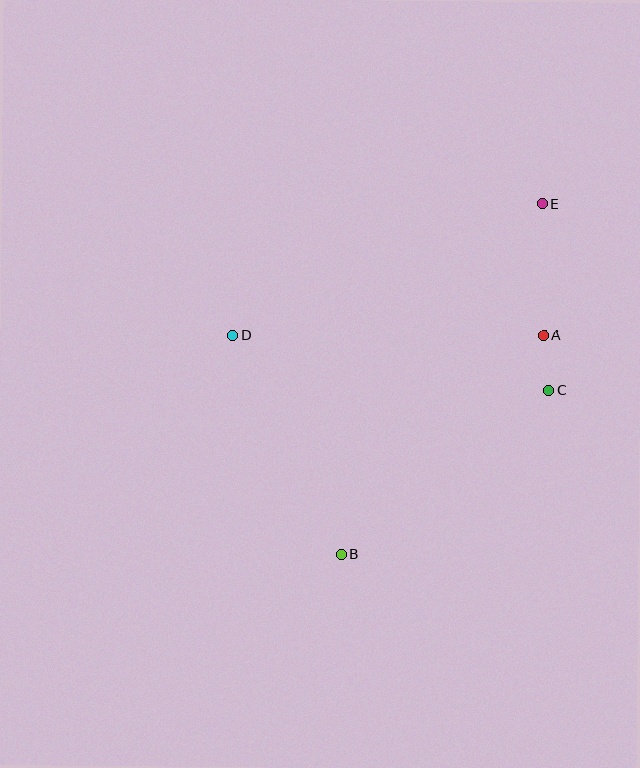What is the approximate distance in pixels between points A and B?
The distance between A and B is approximately 298 pixels.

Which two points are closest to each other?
Points A and C are closest to each other.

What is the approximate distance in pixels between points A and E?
The distance between A and E is approximately 132 pixels.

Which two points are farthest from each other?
Points B and E are farthest from each other.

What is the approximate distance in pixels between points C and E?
The distance between C and E is approximately 187 pixels.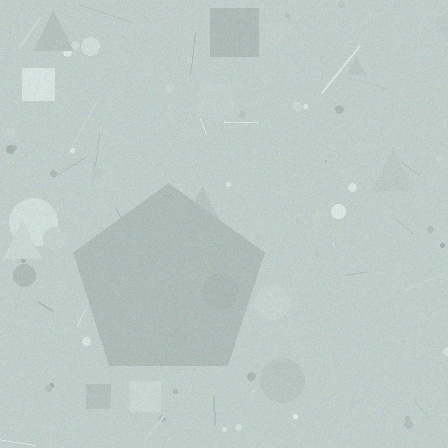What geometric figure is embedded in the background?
A pentagon is embedded in the background.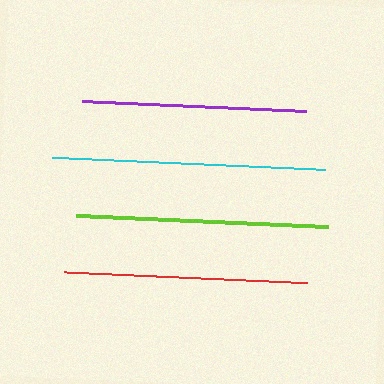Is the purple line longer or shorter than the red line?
The red line is longer than the purple line.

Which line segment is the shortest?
The purple line is the shortest at approximately 224 pixels.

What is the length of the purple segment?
The purple segment is approximately 224 pixels long.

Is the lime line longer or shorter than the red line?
The lime line is longer than the red line.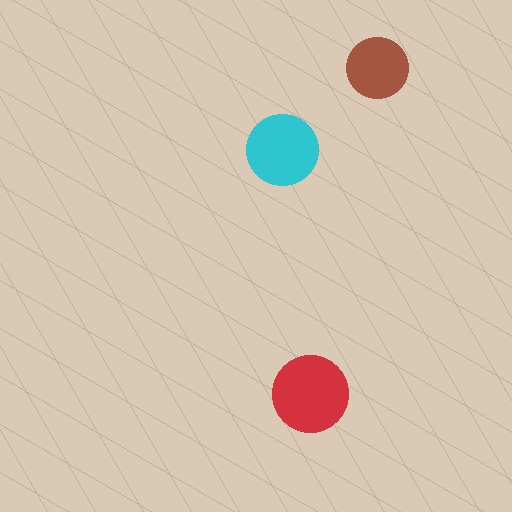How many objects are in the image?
There are 3 objects in the image.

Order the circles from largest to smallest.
the red one, the cyan one, the brown one.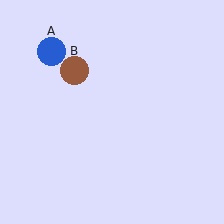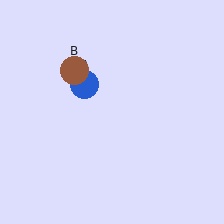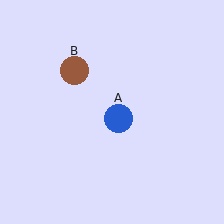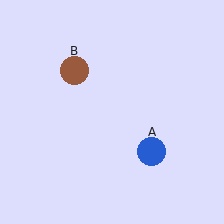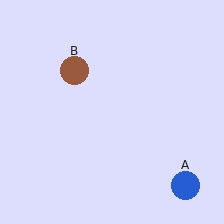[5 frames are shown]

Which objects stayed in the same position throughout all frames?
Brown circle (object B) remained stationary.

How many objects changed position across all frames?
1 object changed position: blue circle (object A).